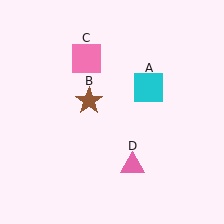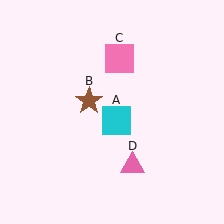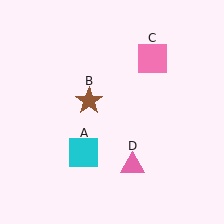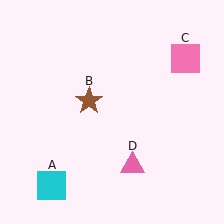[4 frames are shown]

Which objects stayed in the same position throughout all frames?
Brown star (object B) and pink triangle (object D) remained stationary.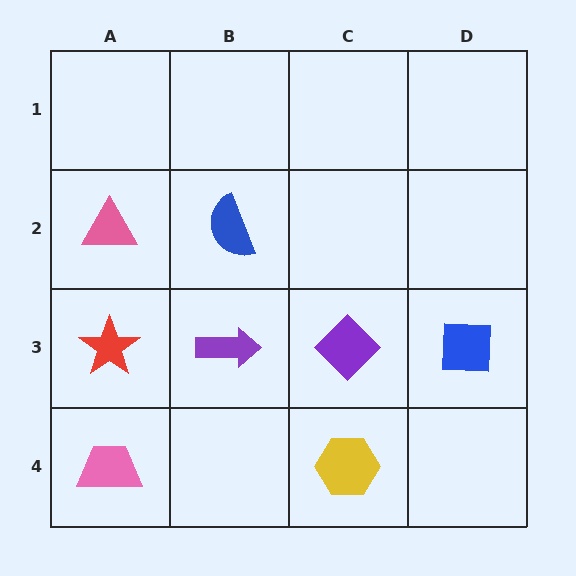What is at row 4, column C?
A yellow hexagon.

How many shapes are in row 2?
2 shapes.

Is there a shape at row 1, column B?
No, that cell is empty.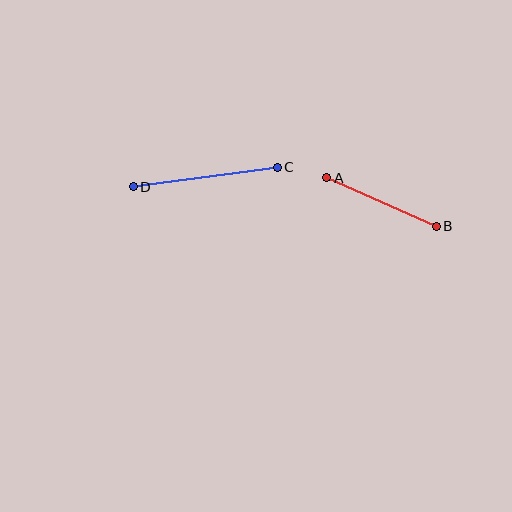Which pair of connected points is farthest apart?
Points C and D are farthest apart.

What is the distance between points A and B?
The distance is approximately 120 pixels.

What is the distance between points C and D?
The distance is approximately 145 pixels.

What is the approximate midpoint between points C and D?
The midpoint is at approximately (205, 177) pixels.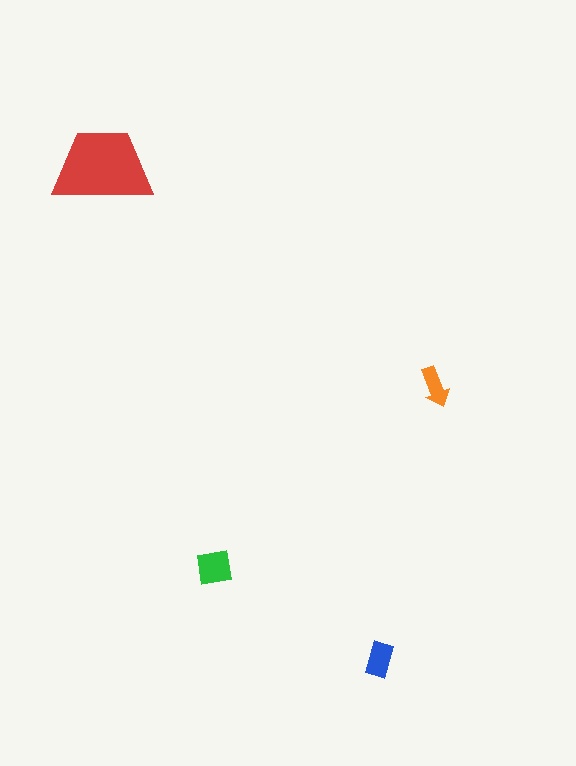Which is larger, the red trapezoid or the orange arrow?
The red trapezoid.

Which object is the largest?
The red trapezoid.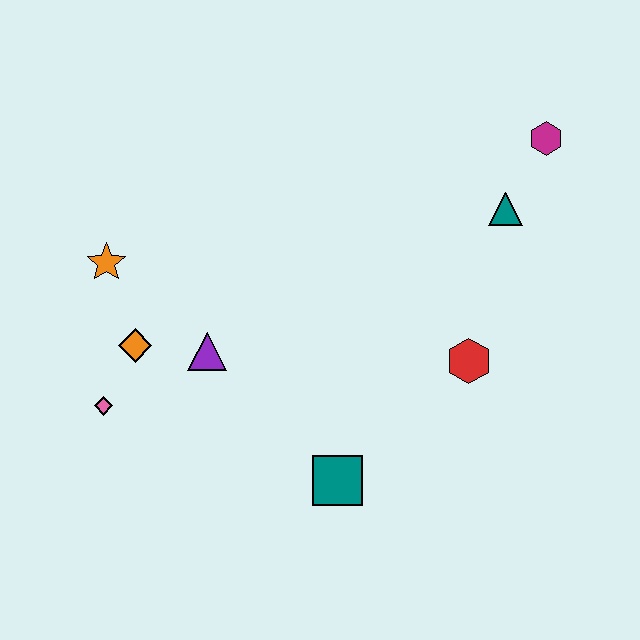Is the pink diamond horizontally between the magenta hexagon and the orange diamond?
No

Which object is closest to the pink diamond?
The orange diamond is closest to the pink diamond.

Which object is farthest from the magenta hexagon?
The pink diamond is farthest from the magenta hexagon.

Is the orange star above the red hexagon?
Yes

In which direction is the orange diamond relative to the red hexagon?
The orange diamond is to the left of the red hexagon.